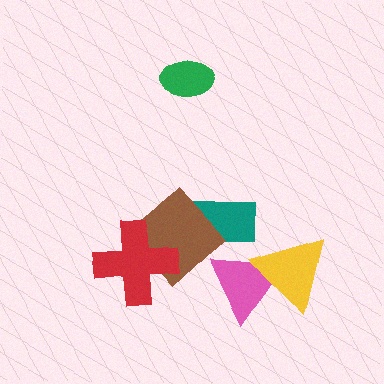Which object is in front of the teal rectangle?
The brown diamond is in front of the teal rectangle.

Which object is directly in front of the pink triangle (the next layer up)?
The teal rectangle is directly in front of the pink triangle.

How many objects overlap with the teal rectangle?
2 objects overlap with the teal rectangle.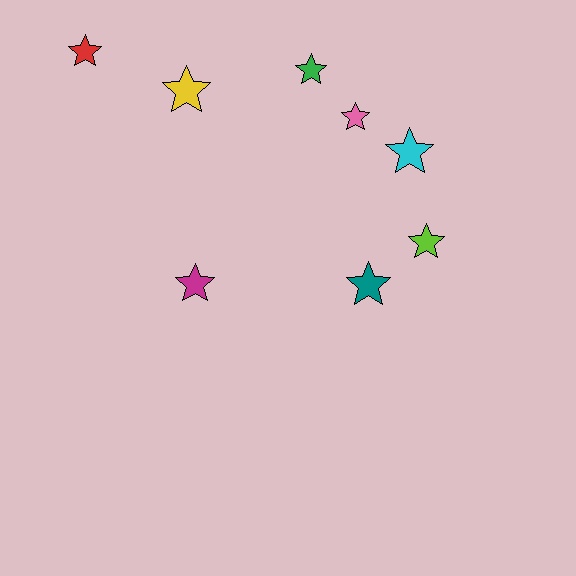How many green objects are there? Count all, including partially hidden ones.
There is 1 green object.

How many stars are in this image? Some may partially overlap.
There are 8 stars.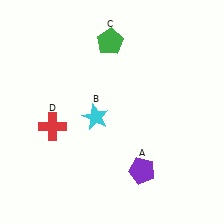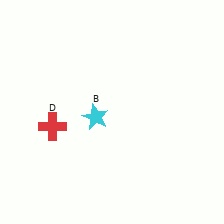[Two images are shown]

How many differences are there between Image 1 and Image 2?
There are 2 differences between the two images.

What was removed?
The purple pentagon (A), the green pentagon (C) were removed in Image 2.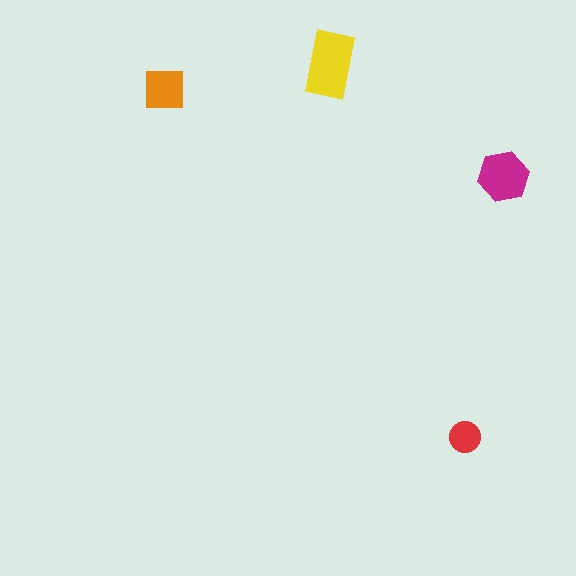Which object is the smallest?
The red circle.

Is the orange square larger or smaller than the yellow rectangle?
Smaller.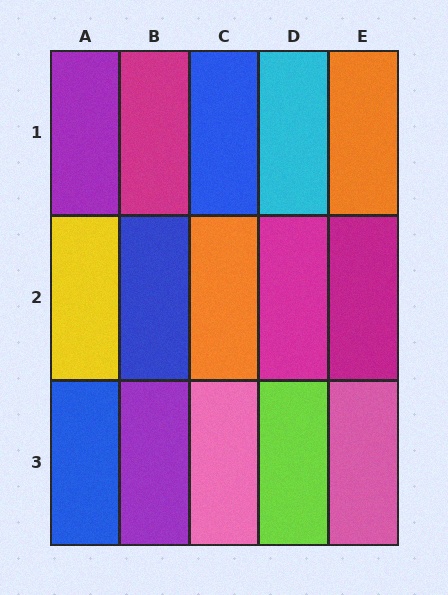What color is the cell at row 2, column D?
Magenta.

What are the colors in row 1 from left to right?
Purple, magenta, blue, cyan, orange.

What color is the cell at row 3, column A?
Blue.